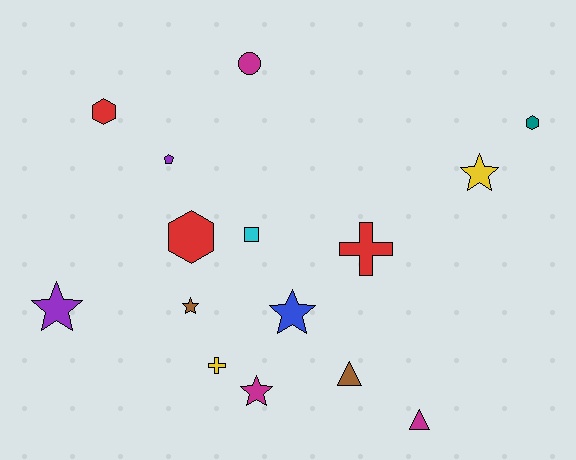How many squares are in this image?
There is 1 square.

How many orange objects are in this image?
There are no orange objects.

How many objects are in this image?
There are 15 objects.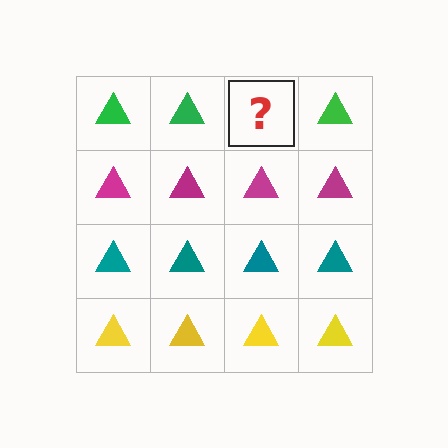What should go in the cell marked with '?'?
The missing cell should contain a green triangle.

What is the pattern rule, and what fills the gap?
The rule is that each row has a consistent color. The gap should be filled with a green triangle.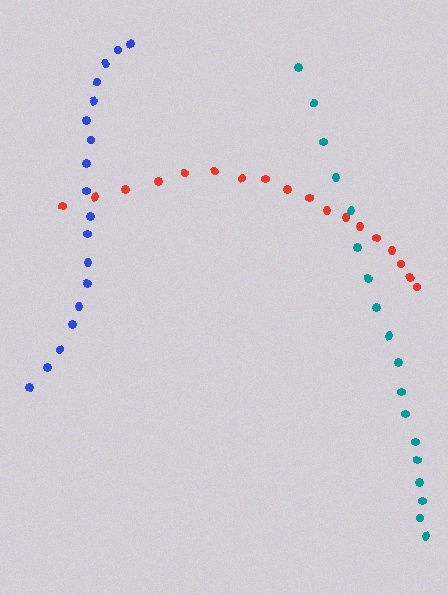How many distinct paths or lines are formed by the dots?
There are 3 distinct paths.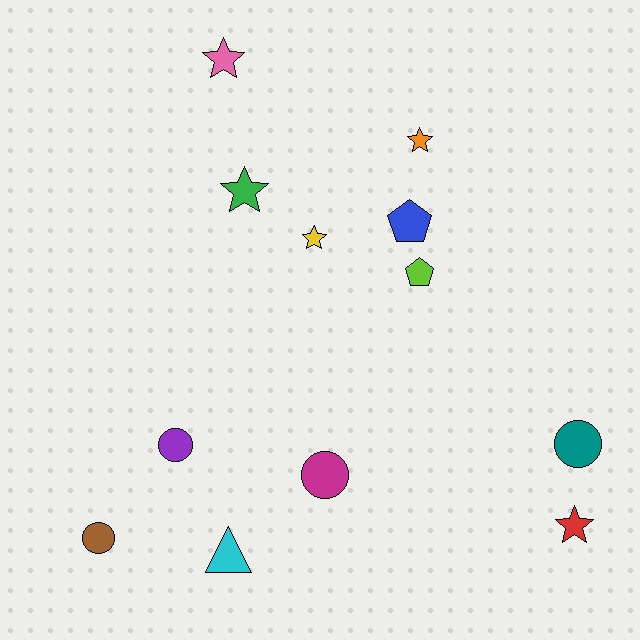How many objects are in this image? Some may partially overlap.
There are 12 objects.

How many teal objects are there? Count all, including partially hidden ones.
There is 1 teal object.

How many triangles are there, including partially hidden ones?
There is 1 triangle.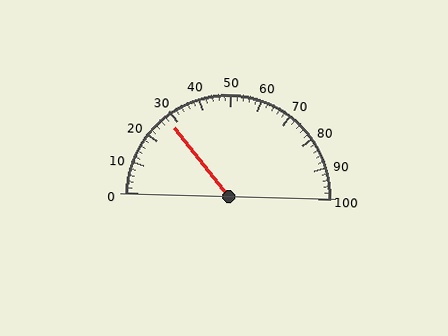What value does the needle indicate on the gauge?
The needle indicates approximately 28.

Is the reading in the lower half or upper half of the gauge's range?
The reading is in the lower half of the range (0 to 100).